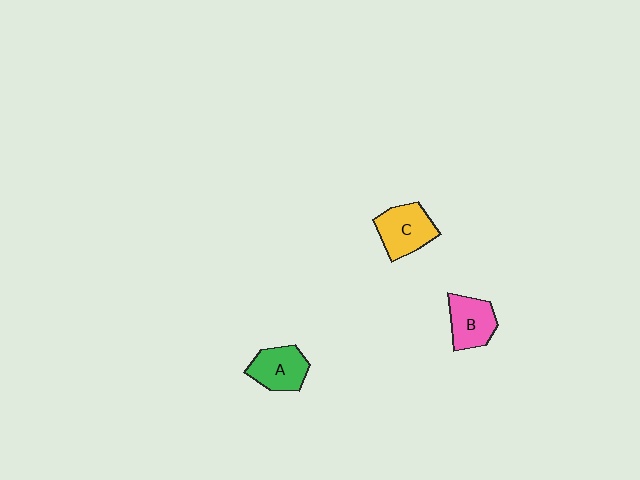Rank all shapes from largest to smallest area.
From largest to smallest: C (yellow), A (green), B (pink).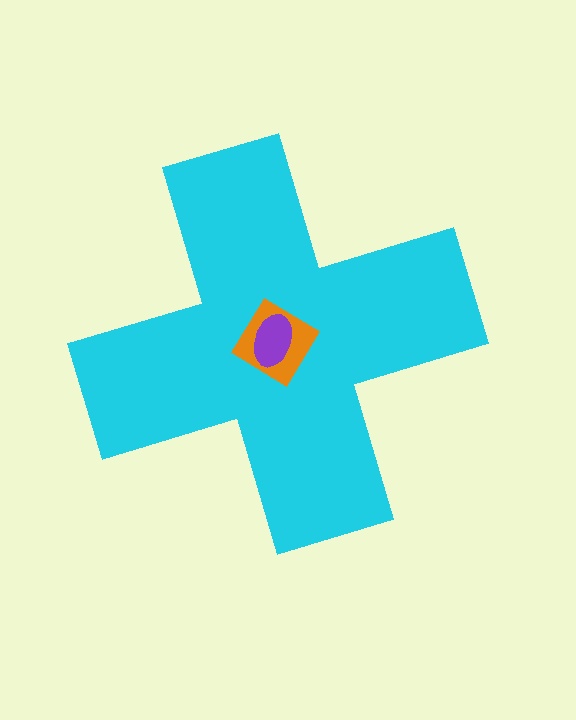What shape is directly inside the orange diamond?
The purple ellipse.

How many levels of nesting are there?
3.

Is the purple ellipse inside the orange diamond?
Yes.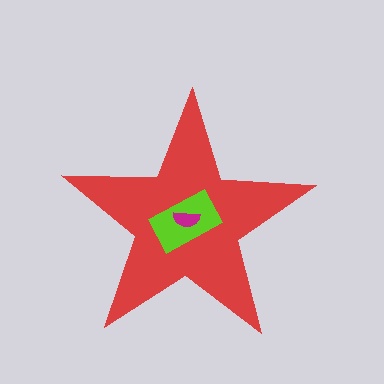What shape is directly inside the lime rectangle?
The magenta semicircle.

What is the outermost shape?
The red star.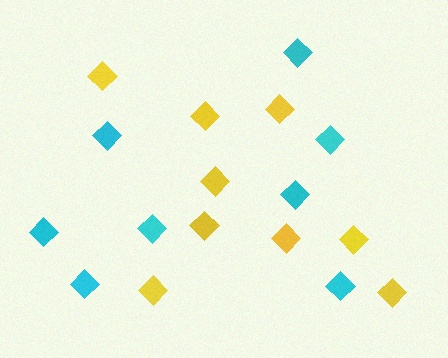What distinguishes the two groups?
There are 2 groups: one group of yellow diamonds (9) and one group of cyan diamonds (8).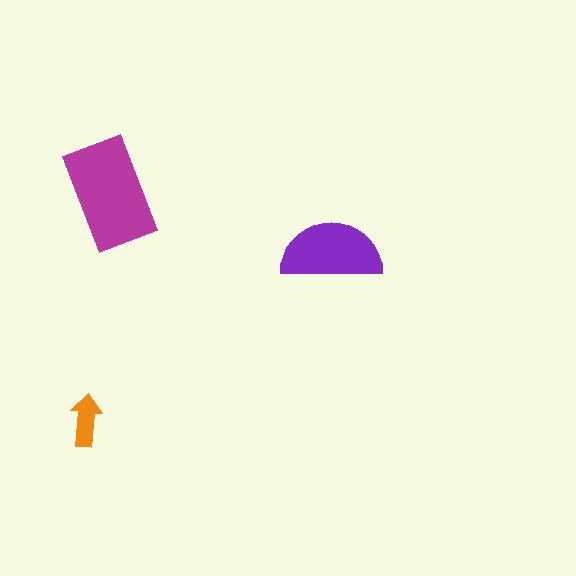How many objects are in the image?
There are 3 objects in the image.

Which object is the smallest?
The orange arrow.